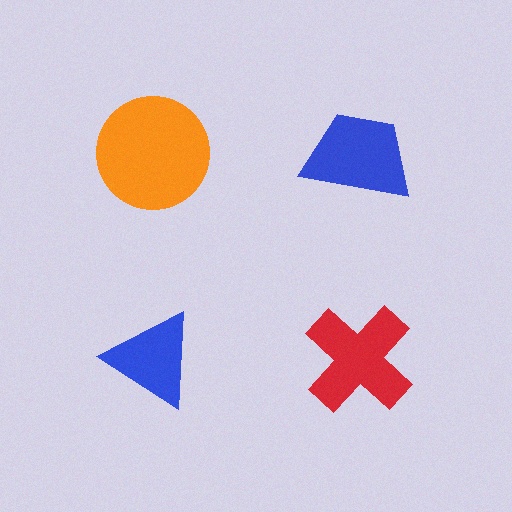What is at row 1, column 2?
A blue trapezoid.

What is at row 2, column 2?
A red cross.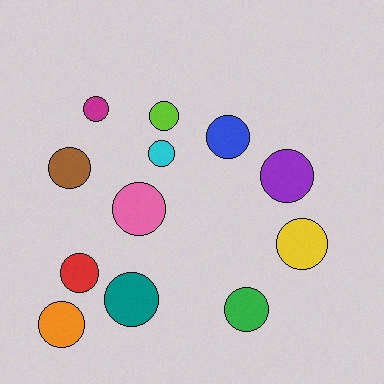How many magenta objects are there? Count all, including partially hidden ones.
There is 1 magenta object.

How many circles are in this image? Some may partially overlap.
There are 12 circles.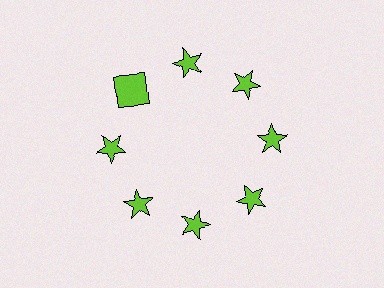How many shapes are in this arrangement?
There are 8 shapes arranged in a ring pattern.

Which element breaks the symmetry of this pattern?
The lime square at roughly the 10 o'clock position breaks the symmetry. All other shapes are lime stars.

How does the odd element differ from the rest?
It has a different shape: square instead of star.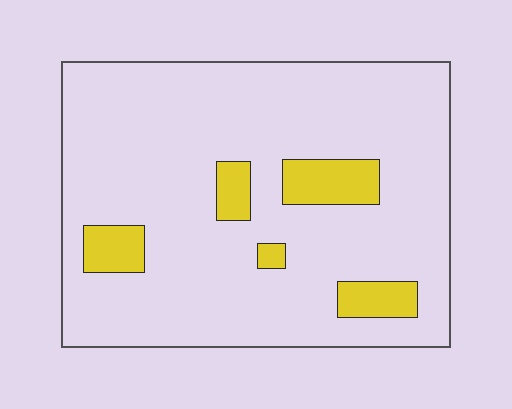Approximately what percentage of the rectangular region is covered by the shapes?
Approximately 10%.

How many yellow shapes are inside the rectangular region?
5.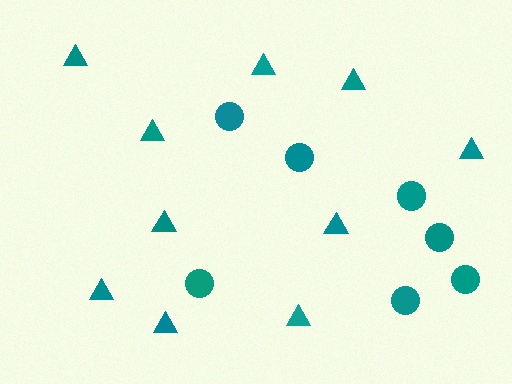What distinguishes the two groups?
There are 2 groups: one group of triangles (10) and one group of circles (7).